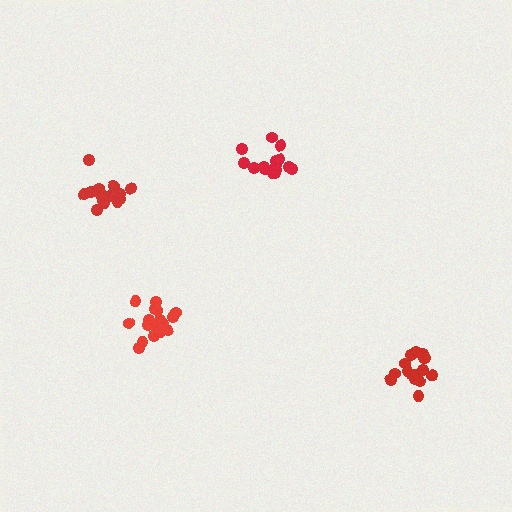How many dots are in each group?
Group 1: 17 dots, Group 2: 17 dots, Group 3: 15 dots, Group 4: 17 dots (66 total).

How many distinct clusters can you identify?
There are 4 distinct clusters.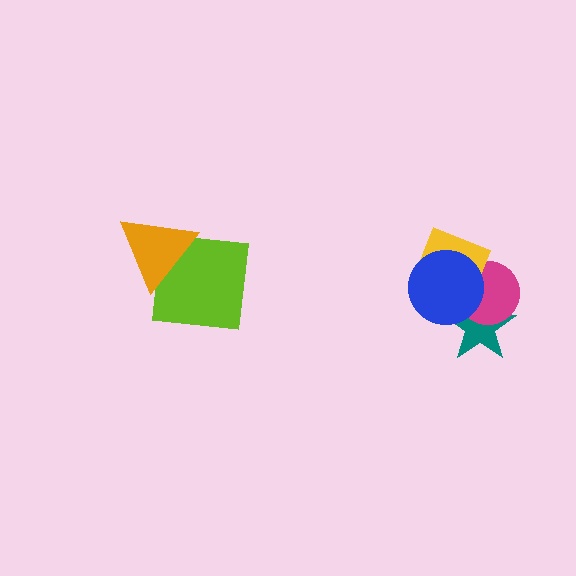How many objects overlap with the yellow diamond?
3 objects overlap with the yellow diamond.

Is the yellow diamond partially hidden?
Yes, it is partially covered by another shape.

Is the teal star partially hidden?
Yes, it is partially covered by another shape.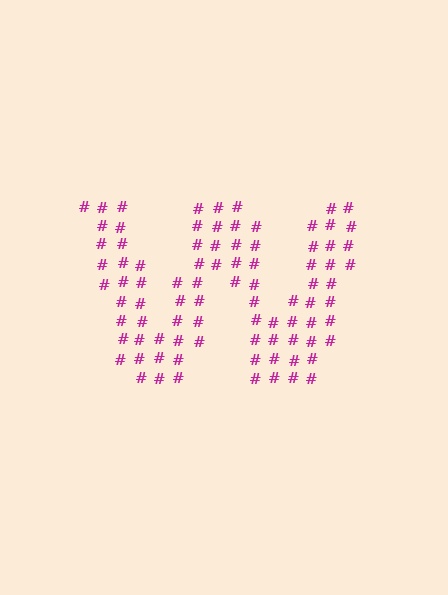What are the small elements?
The small elements are hash symbols.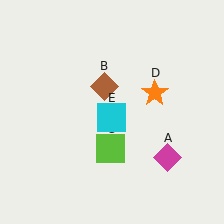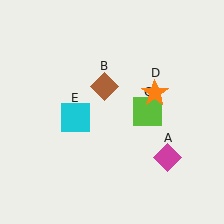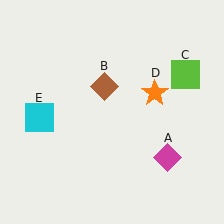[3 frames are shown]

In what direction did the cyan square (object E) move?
The cyan square (object E) moved left.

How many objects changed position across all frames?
2 objects changed position: lime square (object C), cyan square (object E).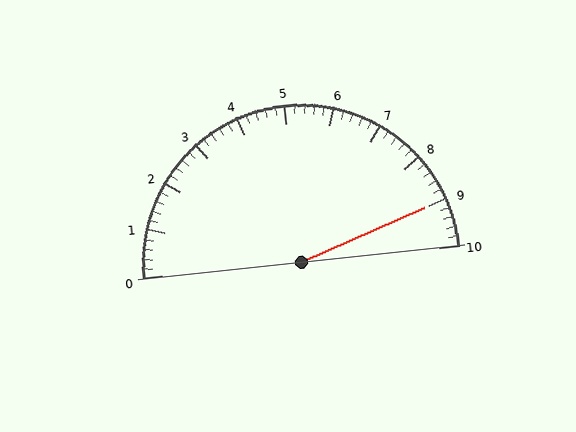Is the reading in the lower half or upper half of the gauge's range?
The reading is in the upper half of the range (0 to 10).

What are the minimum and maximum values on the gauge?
The gauge ranges from 0 to 10.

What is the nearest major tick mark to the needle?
The nearest major tick mark is 9.